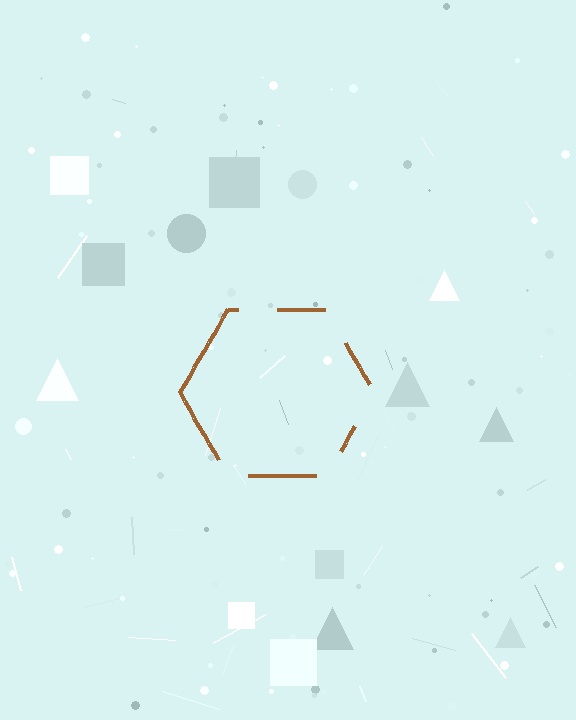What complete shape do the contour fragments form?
The contour fragments form a hexagon.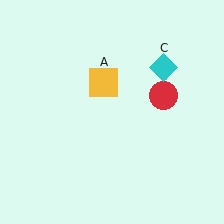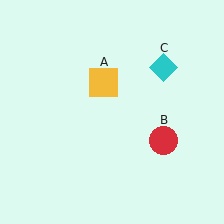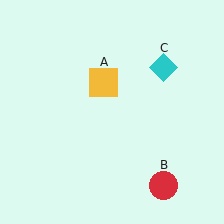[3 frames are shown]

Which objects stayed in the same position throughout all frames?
Yellow square (object A) and cyan diamond (object C) remained stationary.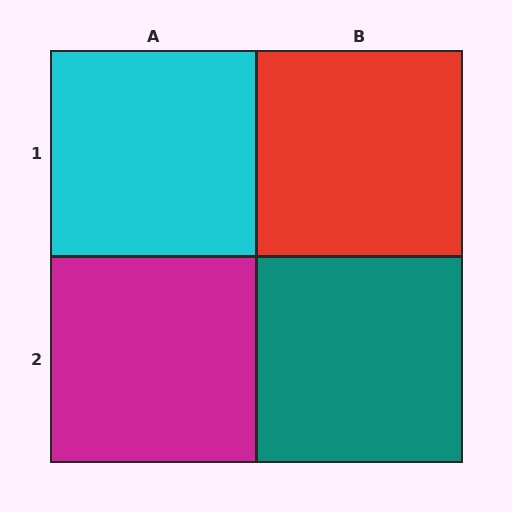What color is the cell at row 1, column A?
Cyan.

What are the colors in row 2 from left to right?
Magenta, teal.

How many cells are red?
1 cell is red.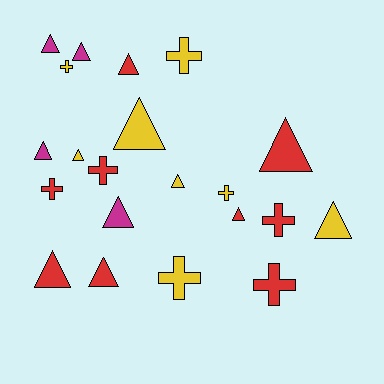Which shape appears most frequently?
Triangle, with 13 objects.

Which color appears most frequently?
Red, with 9 objects.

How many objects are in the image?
There are 21 objects.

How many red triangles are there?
There are 5 red triangles.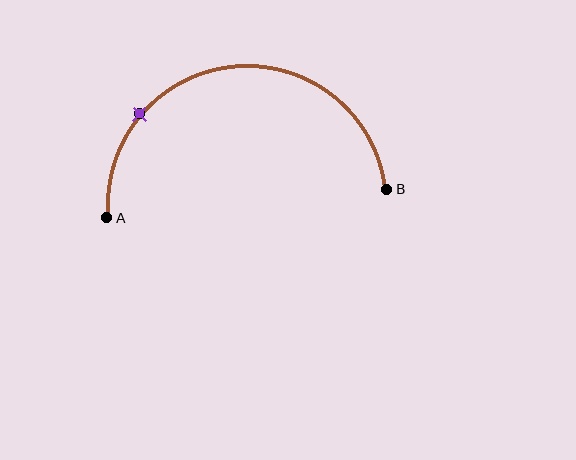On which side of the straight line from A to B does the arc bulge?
The arc bulges above the straight line connecting A and B.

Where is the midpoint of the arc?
The arc midpoint is the point on the curve farthest from the straight line joining A and B. It sits above that line.